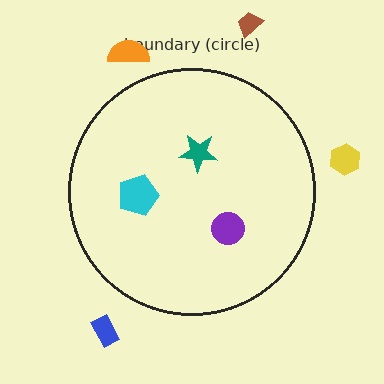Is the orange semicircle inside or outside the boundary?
Outside.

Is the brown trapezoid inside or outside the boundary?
Outside.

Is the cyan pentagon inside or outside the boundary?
Inside.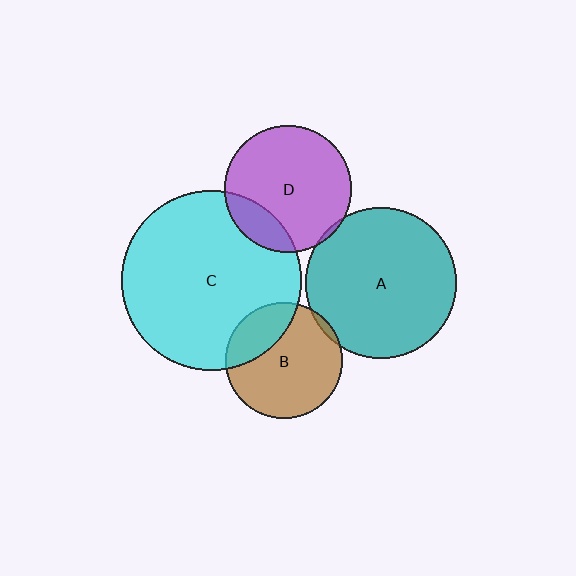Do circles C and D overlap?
Yes.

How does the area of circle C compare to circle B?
Approximately 2.4 times.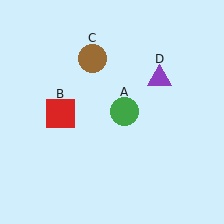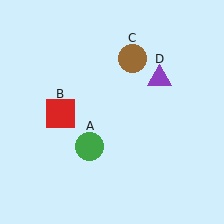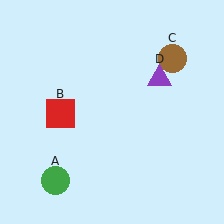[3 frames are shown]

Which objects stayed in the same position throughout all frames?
Red square (object B) and purple triangle (object D) remained stationary.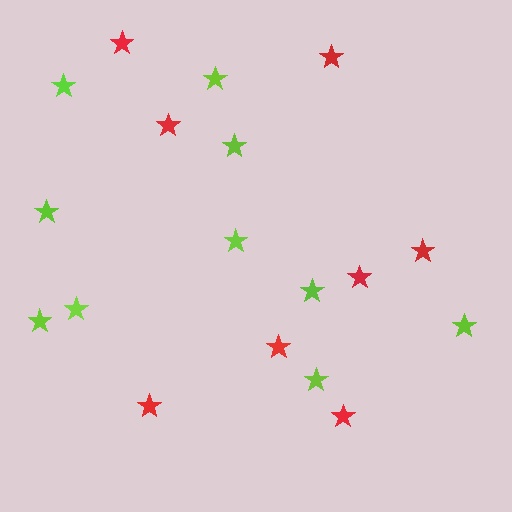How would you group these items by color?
There are 2 groups: one group of lime stars (10) and one group of red stars (8).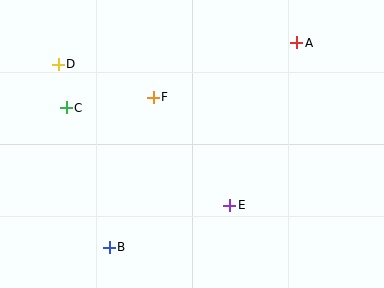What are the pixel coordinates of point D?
Point D is at (58, 64).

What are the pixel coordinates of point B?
Point B is at (109, 247).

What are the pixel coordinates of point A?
Point A is at (297, 43).